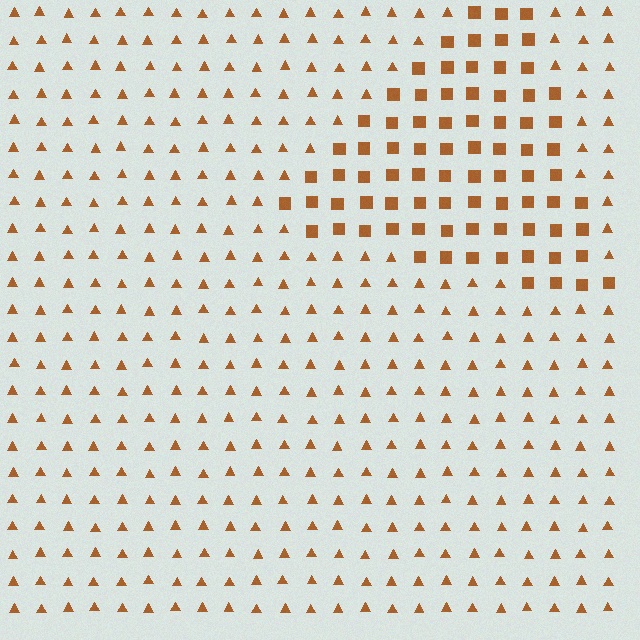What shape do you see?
I see a triangle.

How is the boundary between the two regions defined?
The boundary is defined by a change in element shape: squares inside vs. triangles outside. All elements share the same color and spacing.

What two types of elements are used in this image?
The image uses squares inside the triangle region and triangles outside it.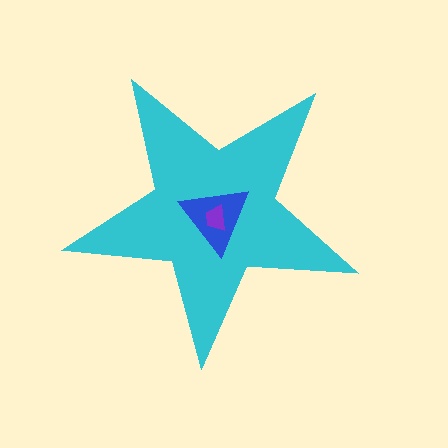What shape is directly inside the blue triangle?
The purple trapezoid.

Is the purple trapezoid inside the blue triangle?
Yes.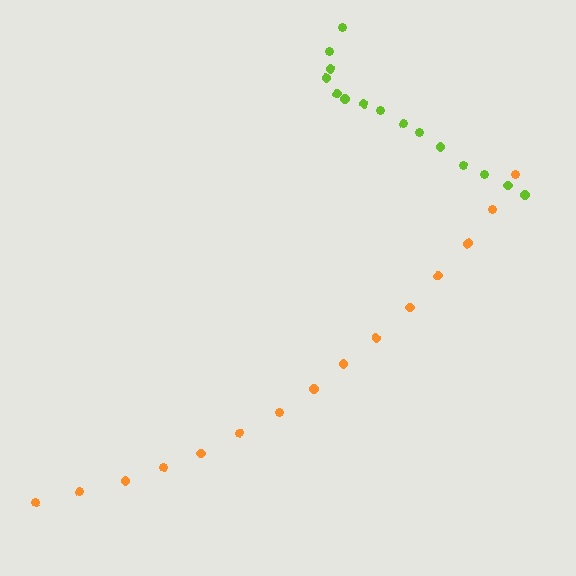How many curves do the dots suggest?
There are 2 distinct paths.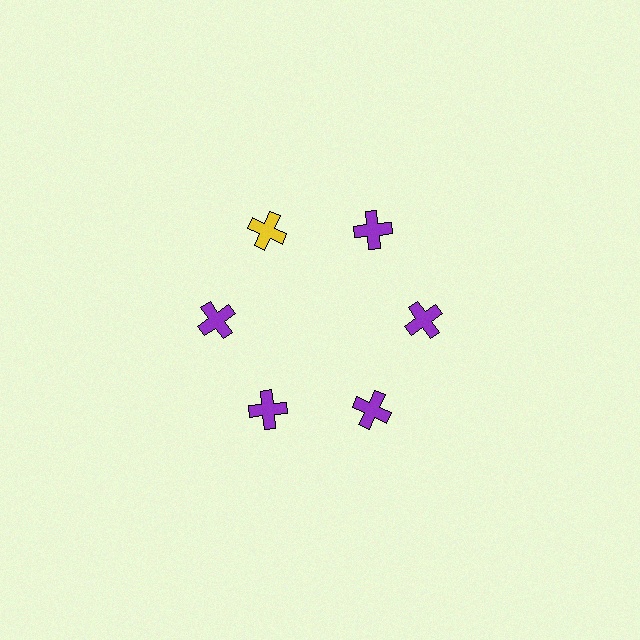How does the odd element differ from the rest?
It has a different color: yellow instead of purple.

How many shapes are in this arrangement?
There are 6 shapes arranged in a ring pattern.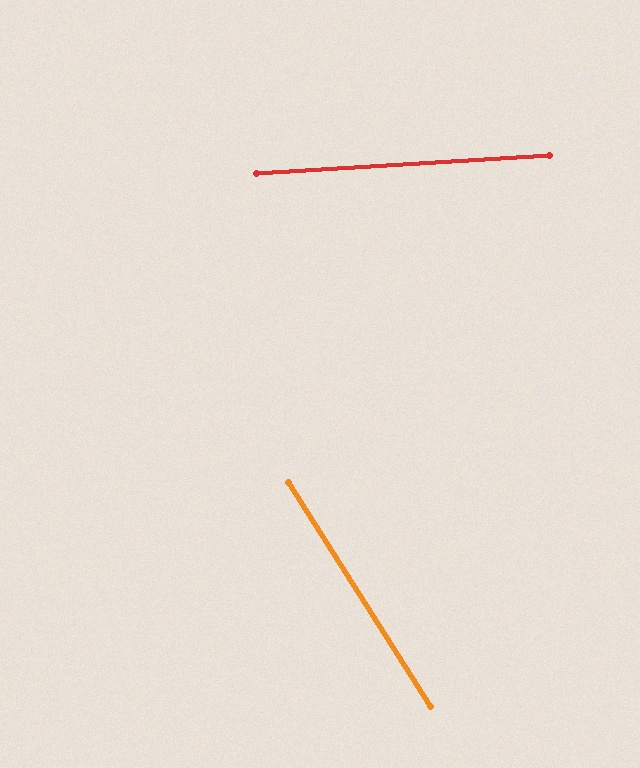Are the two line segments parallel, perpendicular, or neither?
Neither parallel nor perpendicular — they differ by about 61°.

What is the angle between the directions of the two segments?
Approximately 61 degrees.